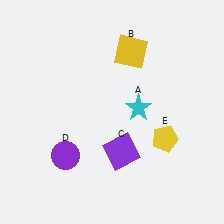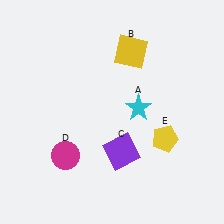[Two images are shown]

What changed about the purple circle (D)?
In Image 1, D is purple. In Image 2, it changed to magenta.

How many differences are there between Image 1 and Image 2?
There is 1 difference between the two images.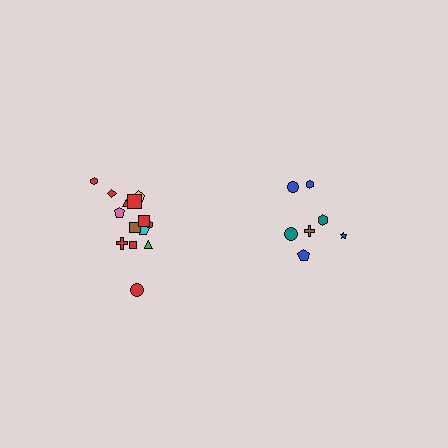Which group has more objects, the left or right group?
The left group.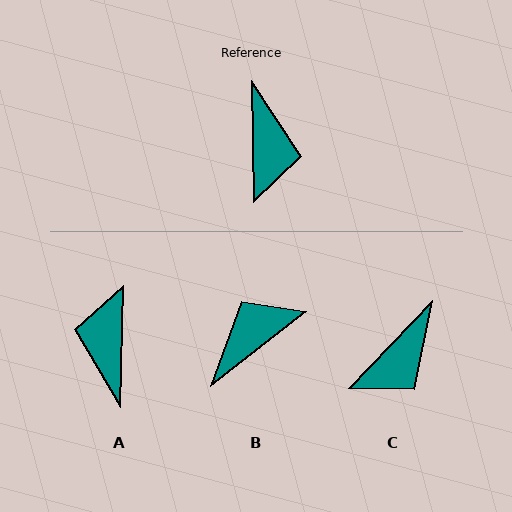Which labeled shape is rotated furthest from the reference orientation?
A, about 178 degrees away.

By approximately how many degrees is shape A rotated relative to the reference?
Approximately 178 degrees counter-clockwise.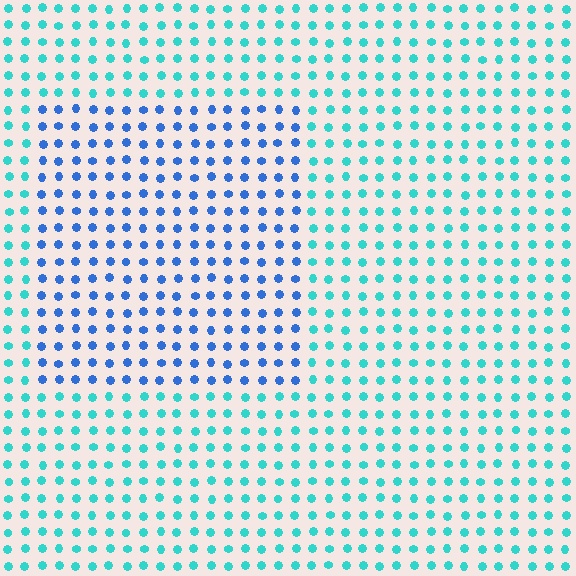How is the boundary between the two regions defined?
The boundary is defined purely by a slight shift in hue (about 42 degrees). Spacing, size, and orientation are identical on both sides.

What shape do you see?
I see a rectangle.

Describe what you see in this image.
The image is filled with small cyan elements in a uniform arrangement. A rectangle-shaped region is visible where the elements are tinted to a slightly different hue, forming a subtle color boundary.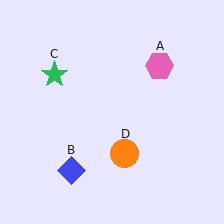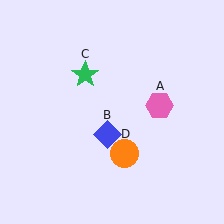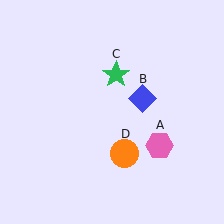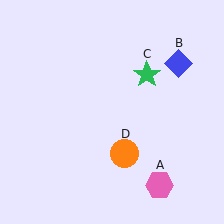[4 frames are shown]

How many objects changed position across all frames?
3 objects changed position: pink hexagon (object A), blue diamond (object B), green star (object C).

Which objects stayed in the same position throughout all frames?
Orange circle (object D) remained stationary.